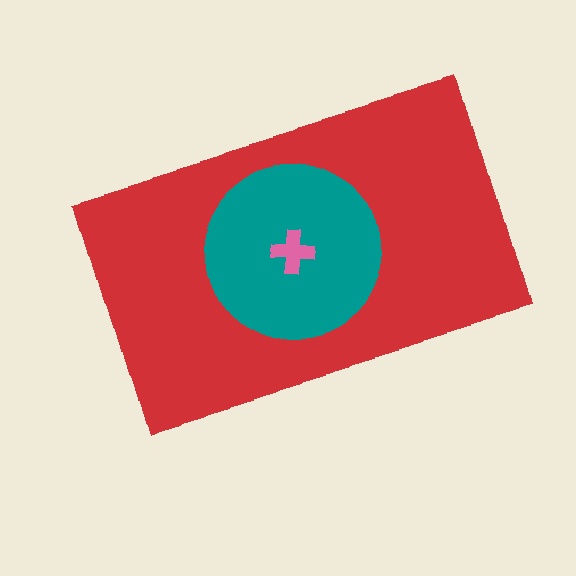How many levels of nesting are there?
3.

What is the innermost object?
The pink cross.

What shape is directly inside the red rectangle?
The teal circle.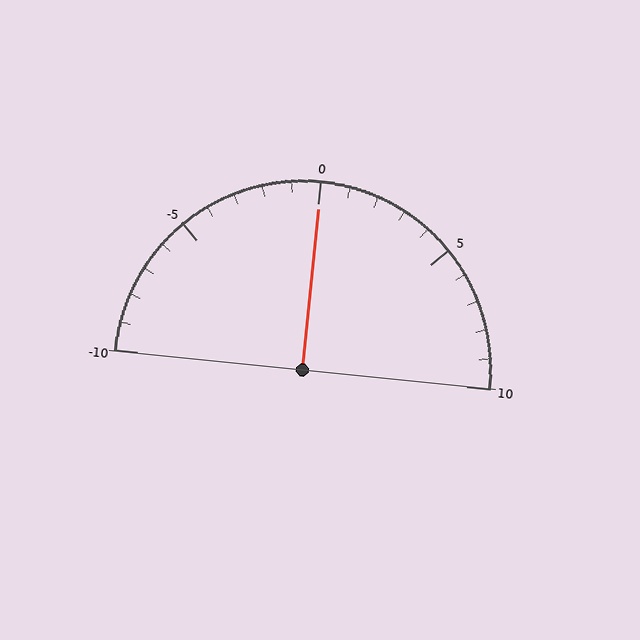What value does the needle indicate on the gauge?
The needle indicates approximately 0.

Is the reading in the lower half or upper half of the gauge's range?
The reading is in the upper half of the range (-10 to 10).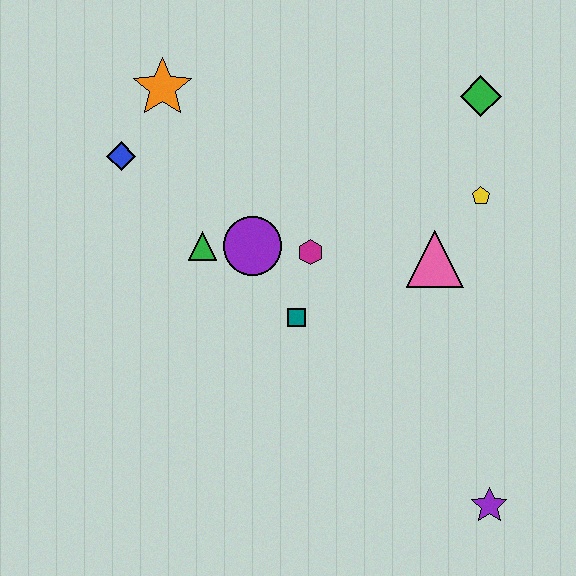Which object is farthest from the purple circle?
The purple star is farthest from the purple circle.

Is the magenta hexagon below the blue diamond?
Yes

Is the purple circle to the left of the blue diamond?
No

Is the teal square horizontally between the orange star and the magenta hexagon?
Yes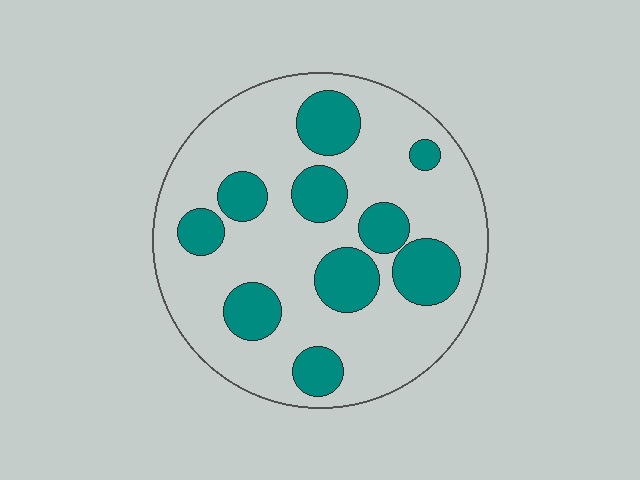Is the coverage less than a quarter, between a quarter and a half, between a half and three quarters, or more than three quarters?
Between a quarter and a half.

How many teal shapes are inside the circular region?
10.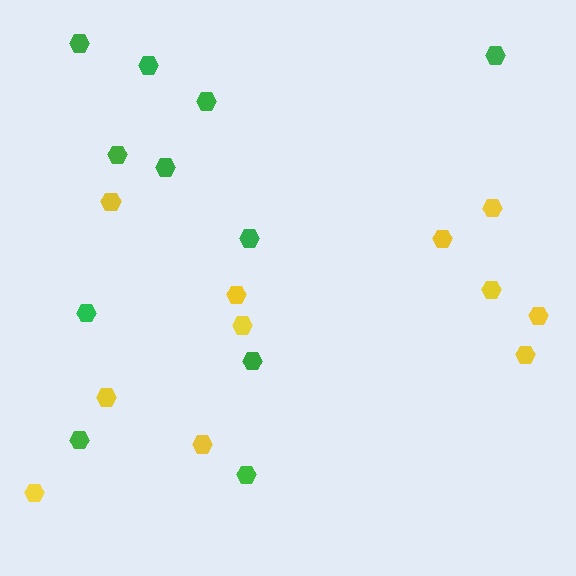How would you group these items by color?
There are 2 groups: one group of yellow hexagons (11) and one group of green hexagons (11).